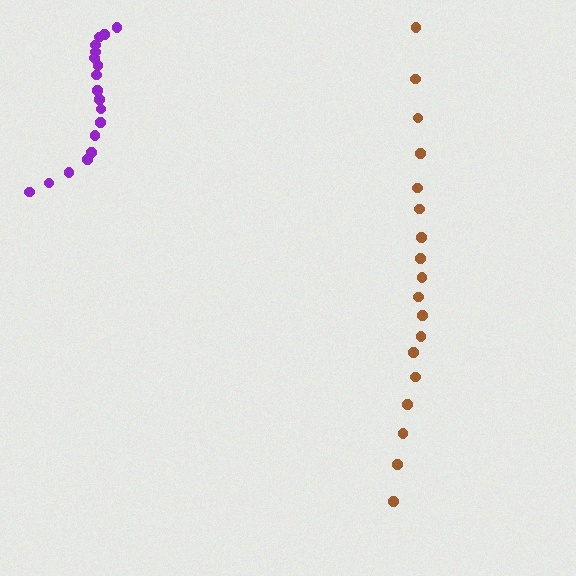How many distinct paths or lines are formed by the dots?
There are 2 distinct paths.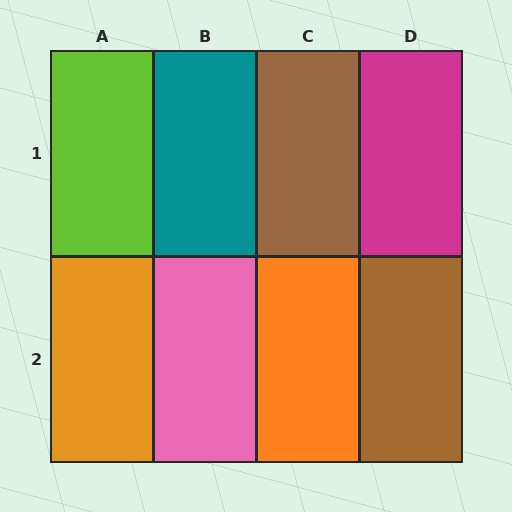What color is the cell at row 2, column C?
Orange.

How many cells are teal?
1 cell is teal.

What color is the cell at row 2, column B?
Pink.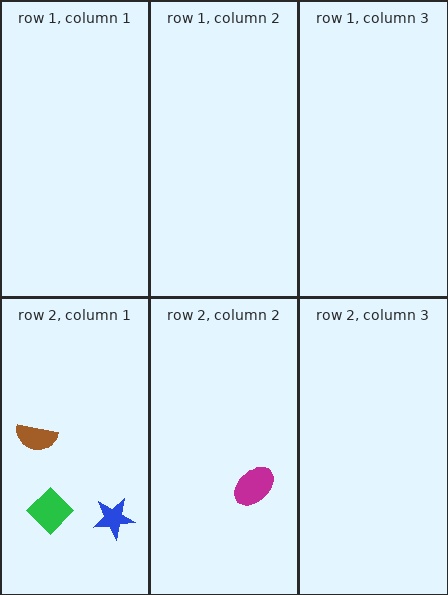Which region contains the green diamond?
The row 2, column 1 region.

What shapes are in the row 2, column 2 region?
The magenta ellipse.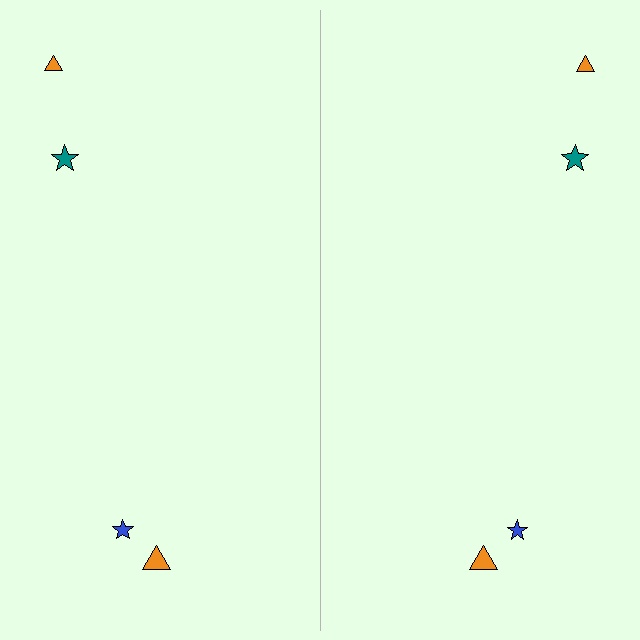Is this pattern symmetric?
Yes, this pattern has bilateral (reflection) symmetry.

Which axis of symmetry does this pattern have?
The pattern has a vertical axis of symmetry running through the center of the image.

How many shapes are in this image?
There are 8 shapes in this image.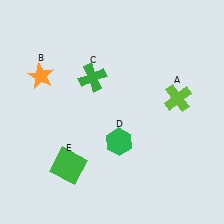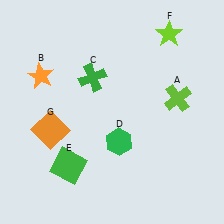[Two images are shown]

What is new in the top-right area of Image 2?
A lime star (F) was added in the top-right area of Image 2.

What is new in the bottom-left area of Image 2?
An orange square (G) was added in the bottom-left area of Image 2.